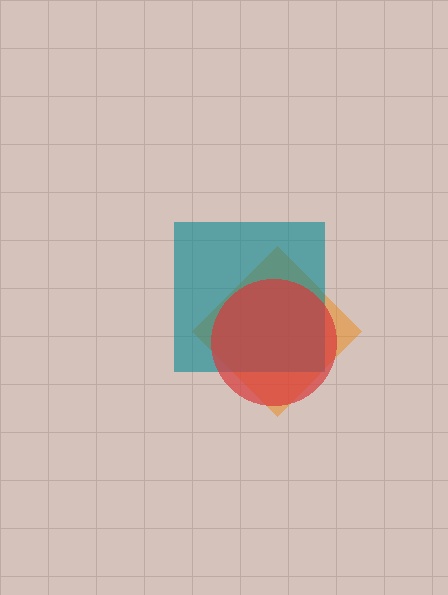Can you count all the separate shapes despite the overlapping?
Yes, there are 3 separate shapes.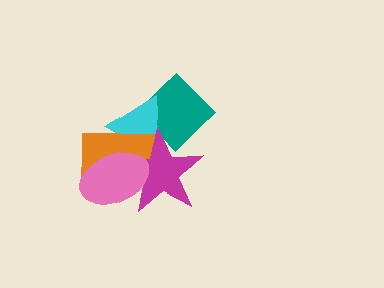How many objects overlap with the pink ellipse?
3 objects overlap with the pink ellipse.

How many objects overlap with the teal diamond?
2 objects overlap with the teal diamond.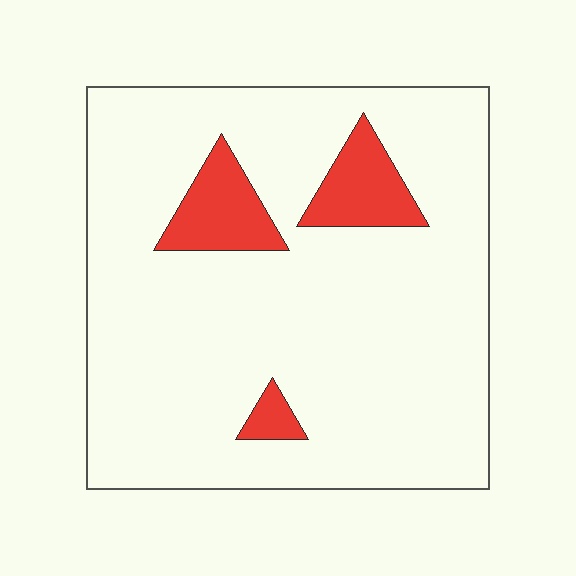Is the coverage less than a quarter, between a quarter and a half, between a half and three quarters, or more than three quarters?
Less than a quarter.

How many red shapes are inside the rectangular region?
3.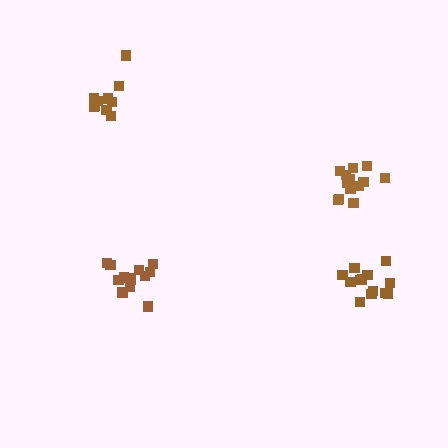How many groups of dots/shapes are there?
There are 4 groups.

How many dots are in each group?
Group 1: 14 dots, Group 2: 14 dots, Group 3: 10 dots, Group 4: 13 dots (51 total).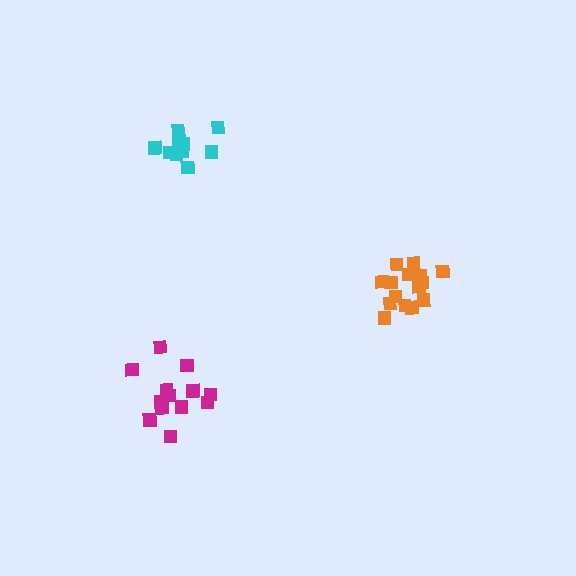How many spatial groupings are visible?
There are 3 spatial groupings.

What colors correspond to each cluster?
The clusters are colored: magenta, orange, cyan.